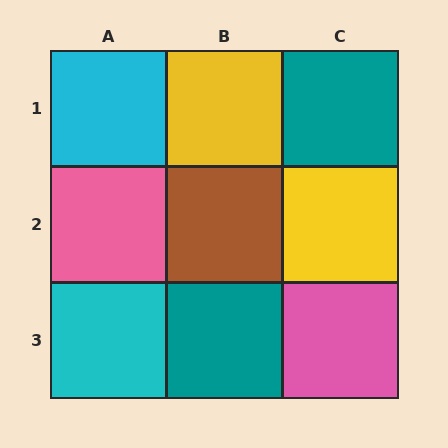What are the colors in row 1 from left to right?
Cyan, yellow, teal.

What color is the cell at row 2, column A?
Pink.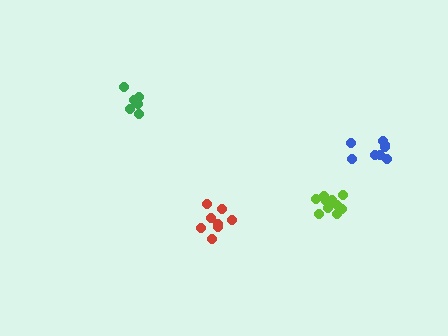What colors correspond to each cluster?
The clusters are colored: red, lime, green, blue.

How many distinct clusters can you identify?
There are 4 distinct clusters.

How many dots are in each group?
Group 1: 8 dots, Group 2: 10 dots, Group 3: 6 dots, Group 4: 8 dots (32 total).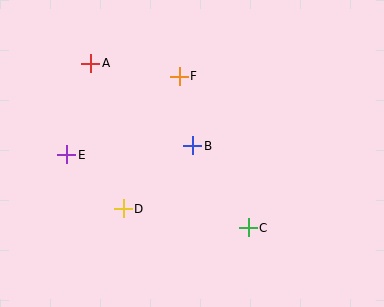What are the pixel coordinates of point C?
Point C is at (248, 228).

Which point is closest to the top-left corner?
Point A is closest to the top-left corner.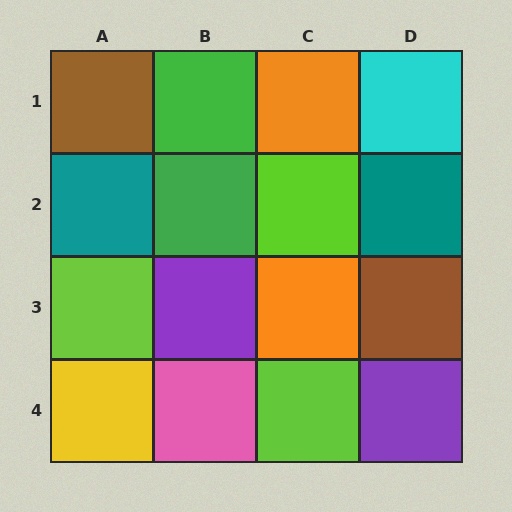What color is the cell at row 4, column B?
Pink.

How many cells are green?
2 cells are green.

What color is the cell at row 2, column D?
Teal.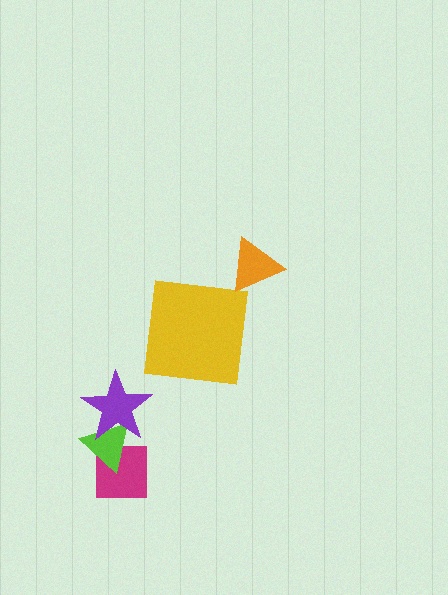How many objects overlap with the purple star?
1 object overlaps with the purple star.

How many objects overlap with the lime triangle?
2 objects overlap with the lime triangle.